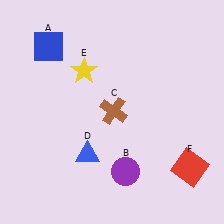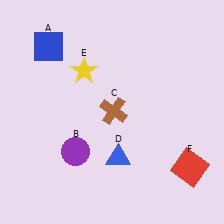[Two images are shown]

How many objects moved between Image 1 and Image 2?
2 objects moved between the two images.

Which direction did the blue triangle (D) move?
The blue triangle (D) moved right.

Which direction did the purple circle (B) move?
The purple circle (B) moved left.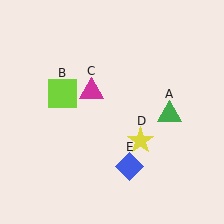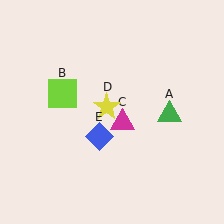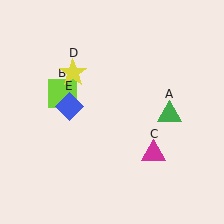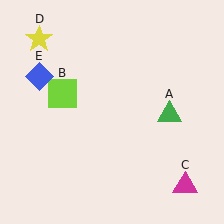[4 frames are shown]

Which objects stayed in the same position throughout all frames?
Green triangle (object A) and lime square (object B) remained stationary.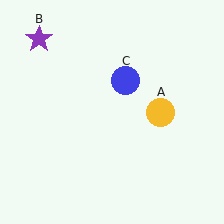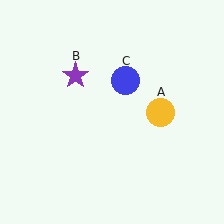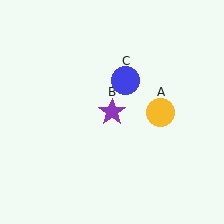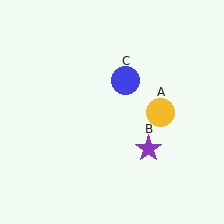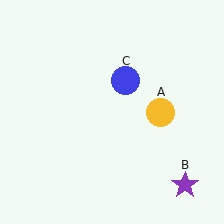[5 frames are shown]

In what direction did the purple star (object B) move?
The purple star (object B) moved down and to the right.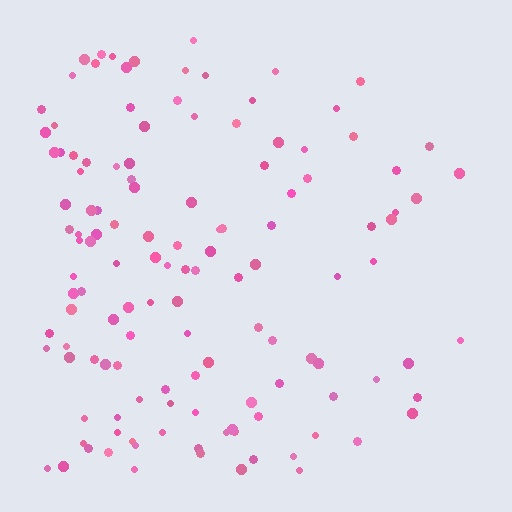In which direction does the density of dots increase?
From right to left, with the left side densest.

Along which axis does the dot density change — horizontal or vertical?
Horizontal.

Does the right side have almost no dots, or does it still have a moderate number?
Still a moderate number, just noticeably fewer than the left.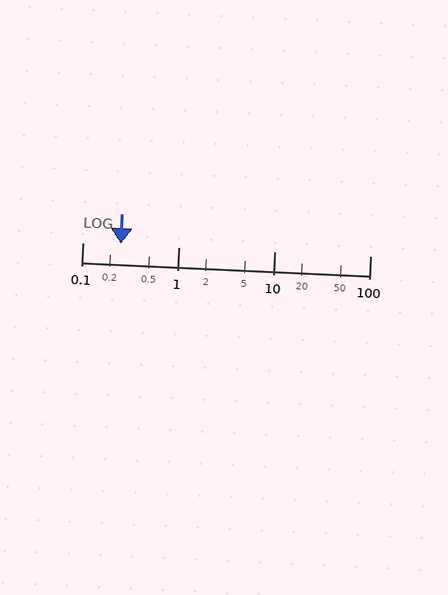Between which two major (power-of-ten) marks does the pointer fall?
The pointer is between 0.1 and 1.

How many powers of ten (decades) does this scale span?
The scale spans 3 decades, from 0.1 to 100.